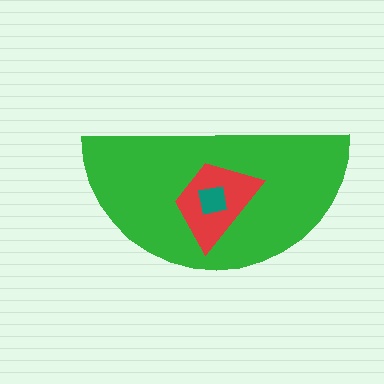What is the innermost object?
The teal square.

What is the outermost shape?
The green semicircle.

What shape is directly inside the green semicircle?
The red trapezoid.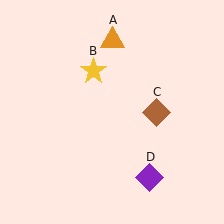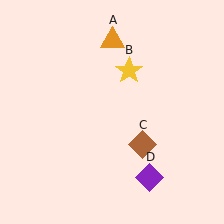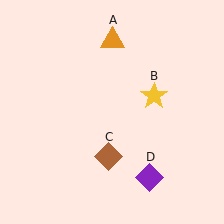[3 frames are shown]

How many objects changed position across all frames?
2 objects changed position: yellow star (object B), brown diamond (object C).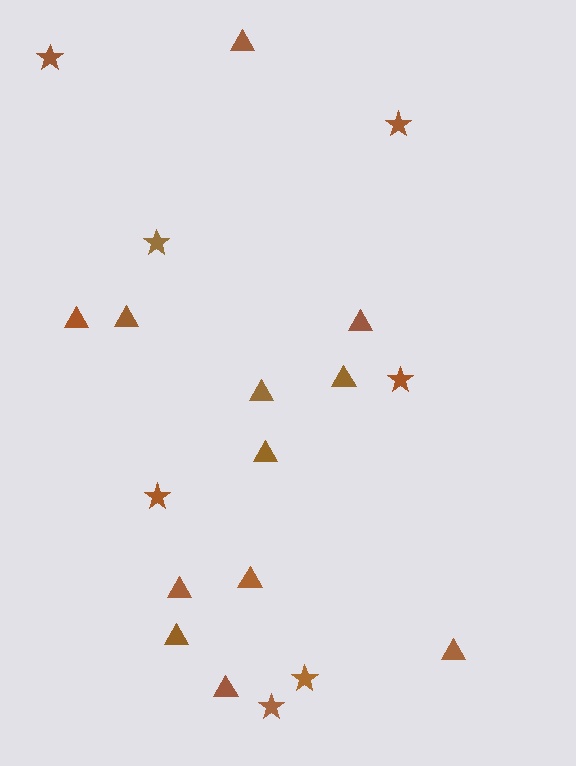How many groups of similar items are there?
There are 2 groups: one group of triangles (12) and one group of stars (7).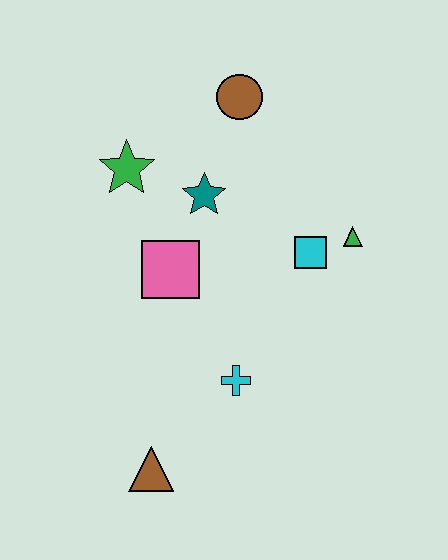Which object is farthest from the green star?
The brown triangle is farthest from the green star.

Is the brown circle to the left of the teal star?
No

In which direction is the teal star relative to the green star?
The teal star is to the right of the green star.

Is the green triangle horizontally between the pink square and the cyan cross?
No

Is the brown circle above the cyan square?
Yes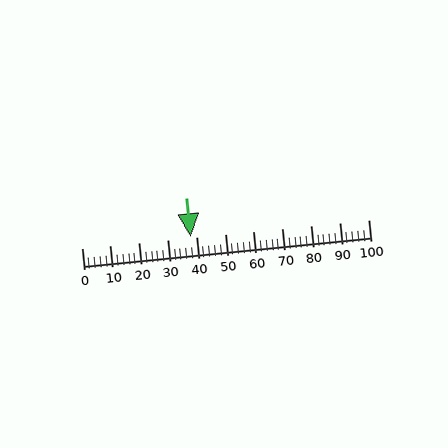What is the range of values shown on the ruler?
The ruler shows values from 0 to 100.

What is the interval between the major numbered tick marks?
The major tick marks are spaced 10 units apart.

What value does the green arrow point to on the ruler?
The green arrow points to approximately 38.